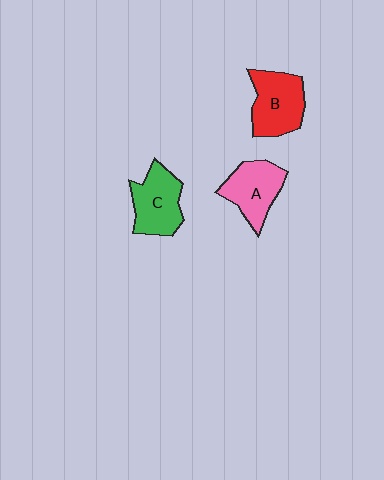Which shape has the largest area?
Shape B (red).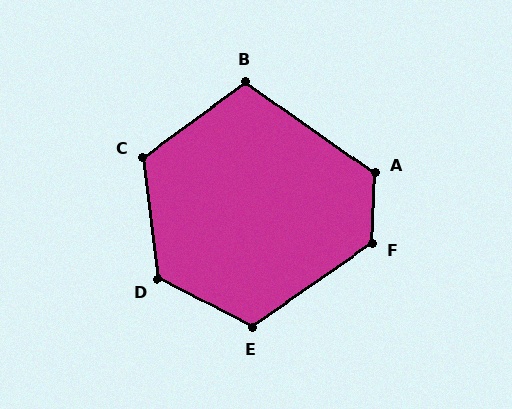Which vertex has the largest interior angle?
F, at approximately 127 degrees.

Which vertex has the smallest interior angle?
B, at approximately 109 degrees.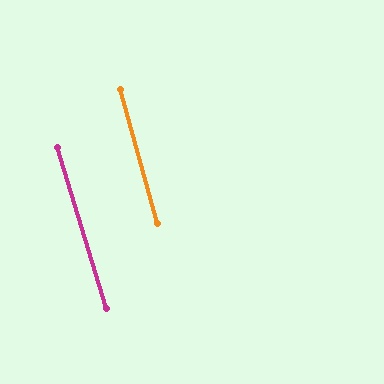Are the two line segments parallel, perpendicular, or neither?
Parallel — their directions differ by only 1.5°.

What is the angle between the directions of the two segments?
Approximately 2 degrees.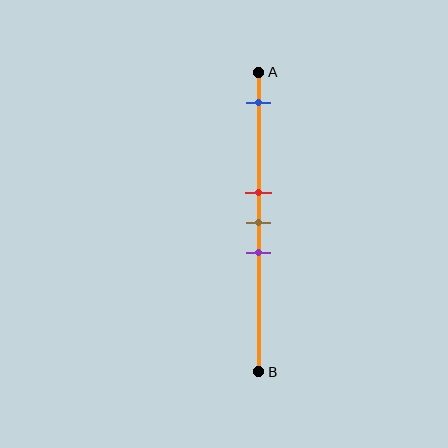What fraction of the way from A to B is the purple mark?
The purple mark is approximately 60% (0.6) of the way from A to B.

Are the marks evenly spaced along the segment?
No, the marks are not evenly spaced.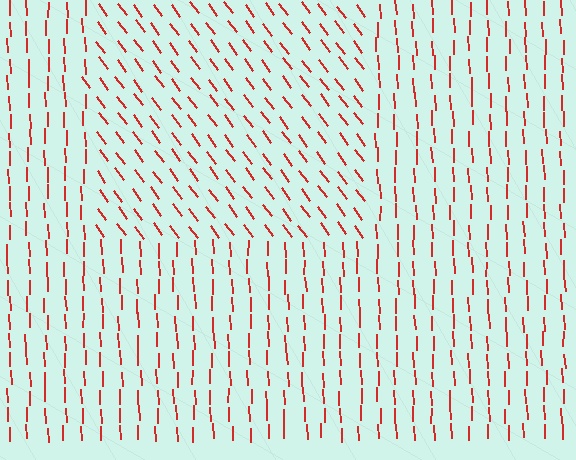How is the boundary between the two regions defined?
The boundary is defined purely by a change in line orientation (approximately 34 degrees difference). All lines are the same color and thickness.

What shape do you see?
I see a rectangle.